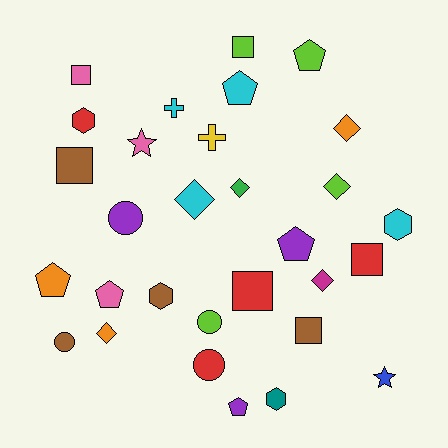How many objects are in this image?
There are 30 objects.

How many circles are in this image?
There are 4 circles.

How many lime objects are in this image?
There are 4 lime objects.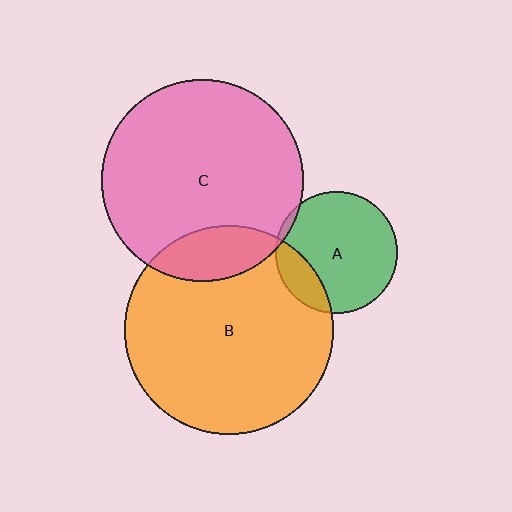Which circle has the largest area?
Circle B (orange).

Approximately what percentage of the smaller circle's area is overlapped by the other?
Approximately 20%.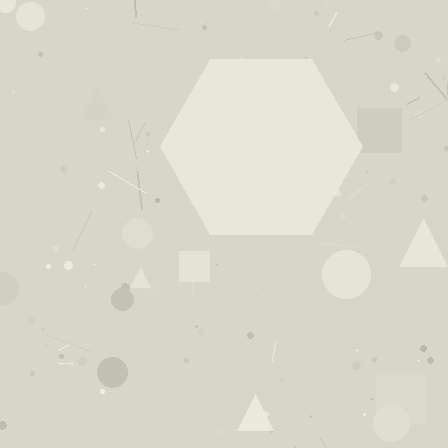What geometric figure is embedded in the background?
A hexagon is embedded in the background.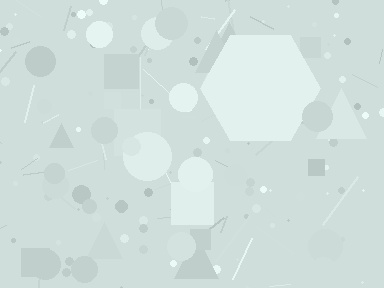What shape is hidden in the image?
A hexagon is hidden in the image.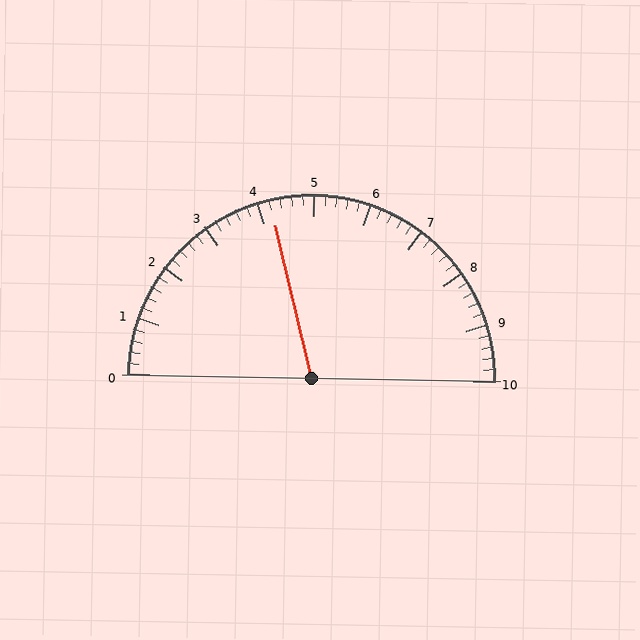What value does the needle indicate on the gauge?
The needle indicates approximately 4.2.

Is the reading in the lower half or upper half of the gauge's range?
The reading is in the lower half of the range (0 to 10).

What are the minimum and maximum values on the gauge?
The gauge ranges from 0 to 10.